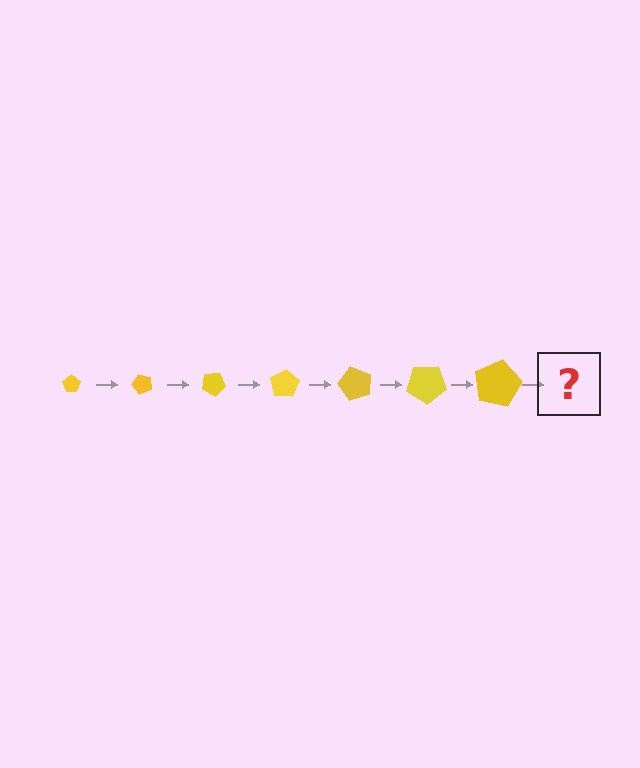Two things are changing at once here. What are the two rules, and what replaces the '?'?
The two rules are that the pentagon grows larger each step and it rotates 50 degrees each step. The '?' should be a pentagon, larger than the previous one and rotated 350 degrees from the start.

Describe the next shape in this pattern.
It should be a pentagon, larger than the previous one and rotated 350 degrees from the start.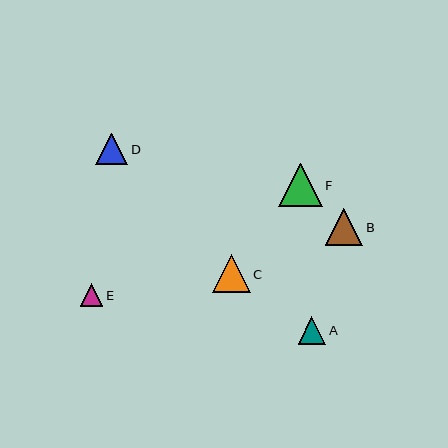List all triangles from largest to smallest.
From largest to smallest: F, C, B, D, A, E.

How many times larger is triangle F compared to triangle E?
Triangle F is approximately 1.9 times the size of triangle E.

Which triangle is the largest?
Triangle F is the largest with a size of approximately 43 pixels.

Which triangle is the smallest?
Triangle E is the smallest with a size of approximately 23 pixels.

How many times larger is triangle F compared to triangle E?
Triangle F is approximately 1.9 times the size of triangle E.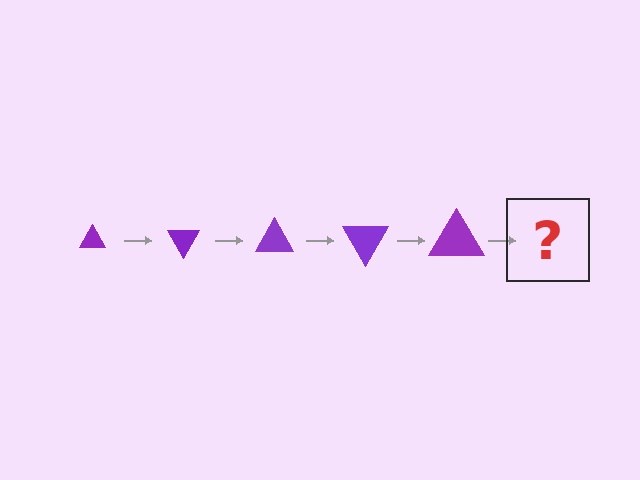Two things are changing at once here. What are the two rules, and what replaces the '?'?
The two rules are that the triangle grows larger each step and it rotates 60 degrees each step. The '?' should be a triangle, larger than the previous one and rotated 300 degrees from the start.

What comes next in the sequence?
The next element should be a triangle, larger than the previous one and rotated 300 degrees from the start.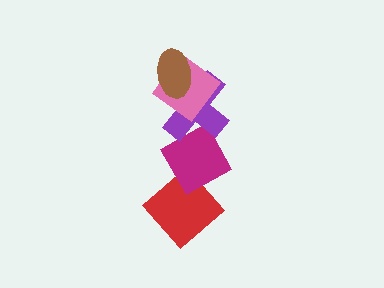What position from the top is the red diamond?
The red diamond is 5th from the top.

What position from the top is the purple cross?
The purple cross is 3rd from the top.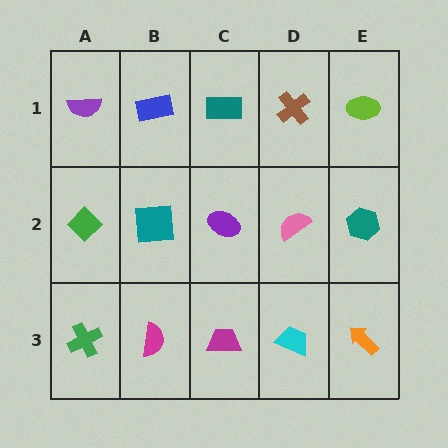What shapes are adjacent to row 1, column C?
A purple ellipse (row 2, column C), a blue rectangle (row 1, column B), a brown cross (row 1, column D).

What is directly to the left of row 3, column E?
A cyan trapezoid.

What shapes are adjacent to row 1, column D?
A pink semicircle (row 2, column D), a teal rectangle (row 1, column C), a lime ellipse (row 1, column E).